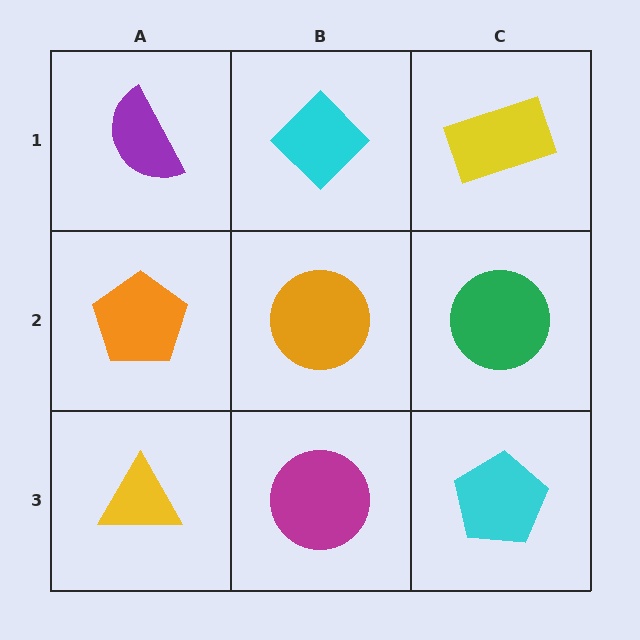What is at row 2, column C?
A green circle.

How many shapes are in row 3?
3 shapes.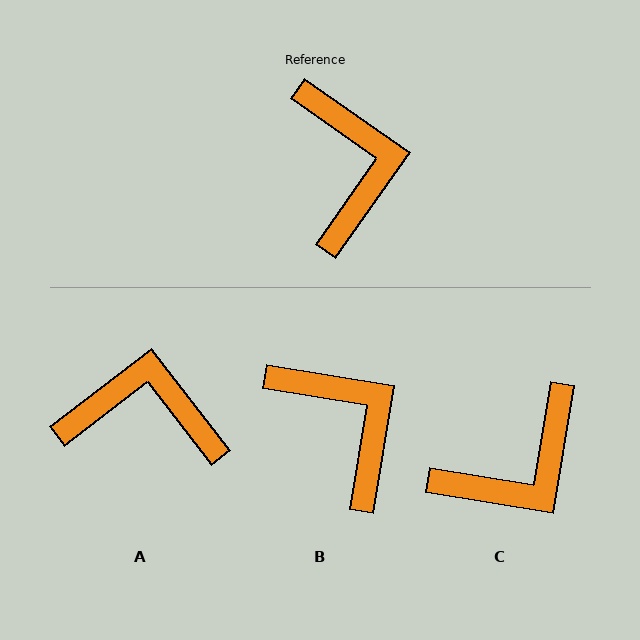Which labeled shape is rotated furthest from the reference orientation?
A, about 72 degrees away.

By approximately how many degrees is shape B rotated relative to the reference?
Approximately 26 degrees counter-clockwise.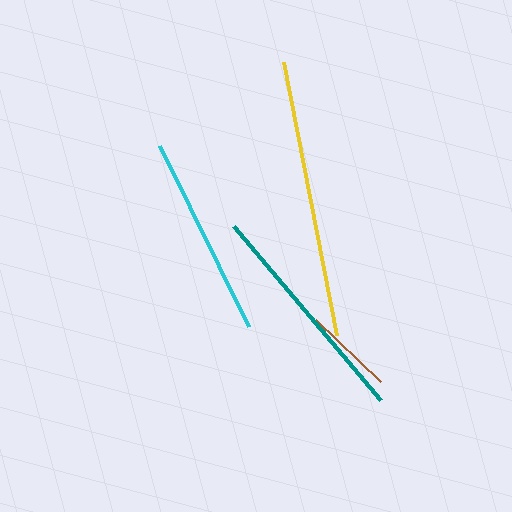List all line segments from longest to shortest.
From longest to shortest: yellow, teal, cyan, brown.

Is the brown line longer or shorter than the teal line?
The teal line is longer than the brown line.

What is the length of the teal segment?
The teal segment is approximately 228 pixels long.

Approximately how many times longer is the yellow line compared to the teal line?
The yellow line is approximately 1.2 times the length of the teal line.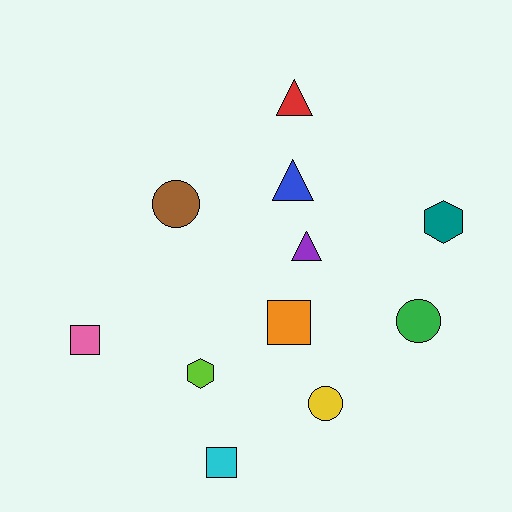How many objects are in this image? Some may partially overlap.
There are 11 objects.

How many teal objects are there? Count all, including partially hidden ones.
There is 1 teal object.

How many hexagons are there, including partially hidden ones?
There are 2 hexagons.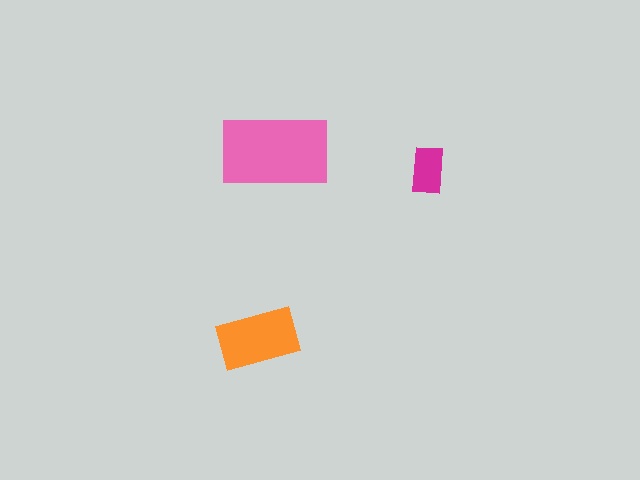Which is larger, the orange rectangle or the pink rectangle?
The pink one.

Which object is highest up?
The pink rectangle is topmost.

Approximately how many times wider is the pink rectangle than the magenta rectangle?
About 2.5 times wider.